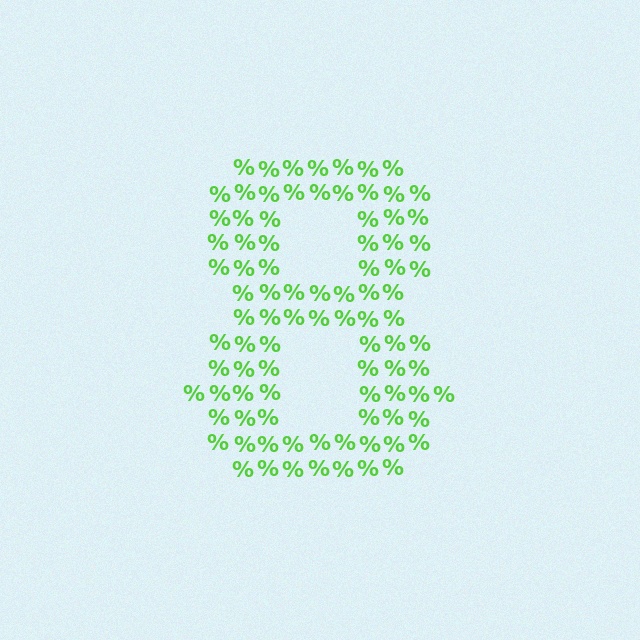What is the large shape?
The large shape is the digit 8.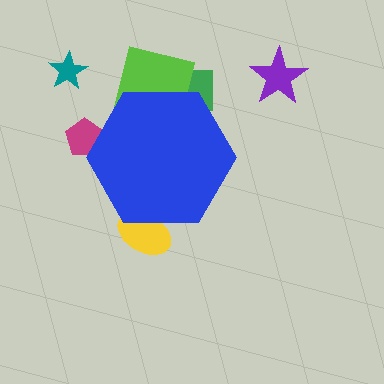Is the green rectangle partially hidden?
Yes, the green rectangle is partially hidden behind the blue hexagon.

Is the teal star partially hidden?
No, the teal star is fully visible.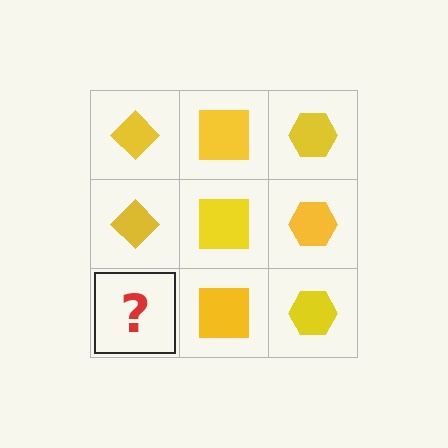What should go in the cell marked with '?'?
The missing cell should contain a yellow diamond.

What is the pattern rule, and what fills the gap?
The rule is that each column has a consistent shape. The gap should be filled with a yellow diamond.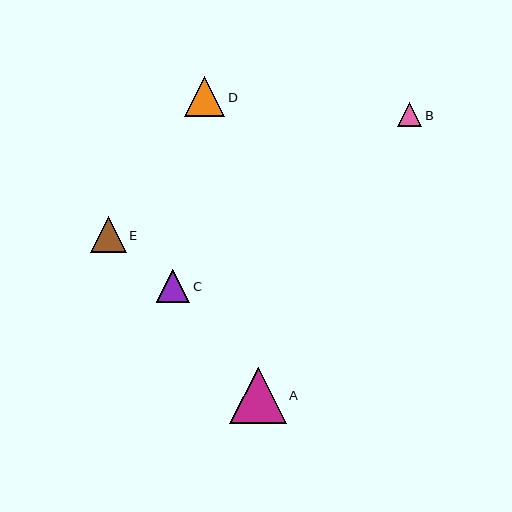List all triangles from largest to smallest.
From largest to smallest: A, D, E, C, B.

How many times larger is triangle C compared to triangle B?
Triangle C is approximately 1.4 times the size of triangle B.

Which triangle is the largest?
Triangle A is the largest with a size of approximately 57 pixels.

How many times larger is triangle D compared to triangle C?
Triangle D is approximately 1.2 times the size of triangle C.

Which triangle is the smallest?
Triangle B is the smallest with a size of approximately 24 pixels.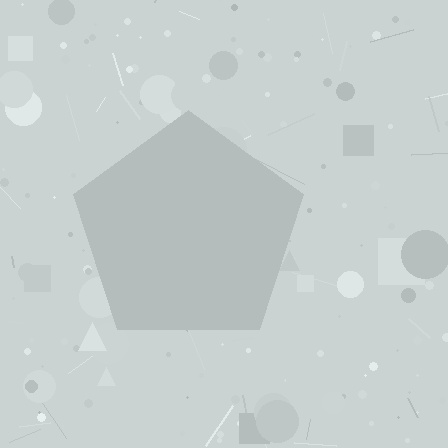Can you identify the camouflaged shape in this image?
The camouflaged shape is a pentagon.